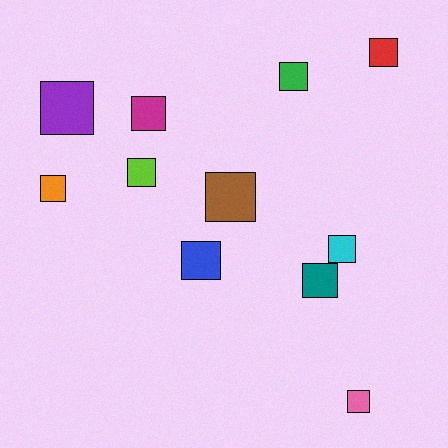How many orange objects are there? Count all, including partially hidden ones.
There is 1 orange object.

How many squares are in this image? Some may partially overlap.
There are 11 squares.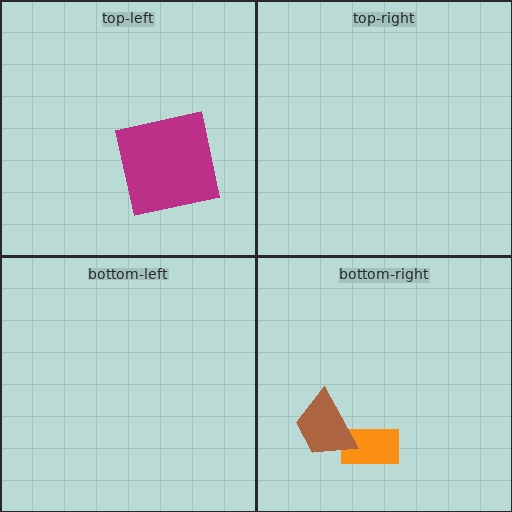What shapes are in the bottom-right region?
The orange rectangle, the brown trapezoid.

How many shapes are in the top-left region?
1.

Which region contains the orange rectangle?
The bottom-right region.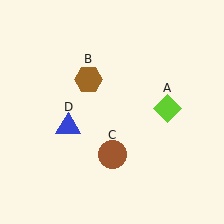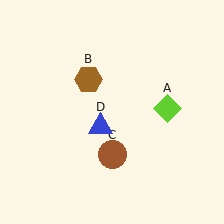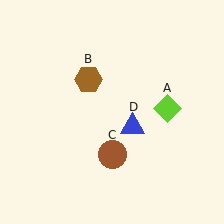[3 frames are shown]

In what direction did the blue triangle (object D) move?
The blue triangle (object D) moved right.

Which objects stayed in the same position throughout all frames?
Lime diamond (object A) and brown hexagon (object B) and brown circle (object C) remained stationary.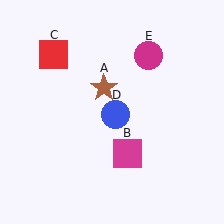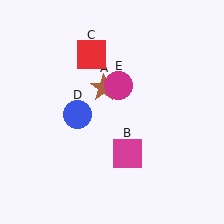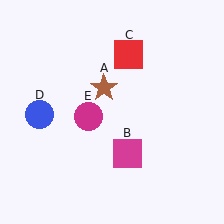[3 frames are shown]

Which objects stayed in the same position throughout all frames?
Brown star (object A) and magenta square (object B) remained stationary.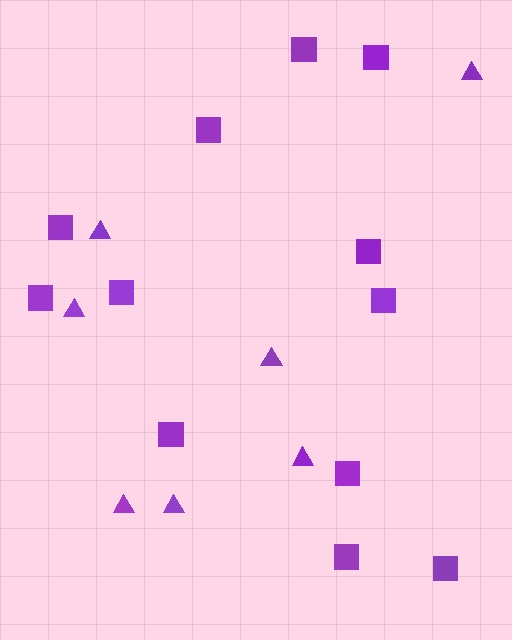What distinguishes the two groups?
There are 2 groups: one group of triangles (7) and one group of squares (12).